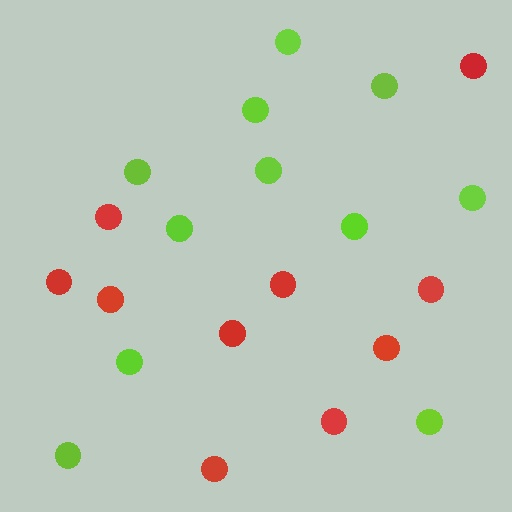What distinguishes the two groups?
There are 2 groups: one group of lime circles (11) and one group of red circles (10).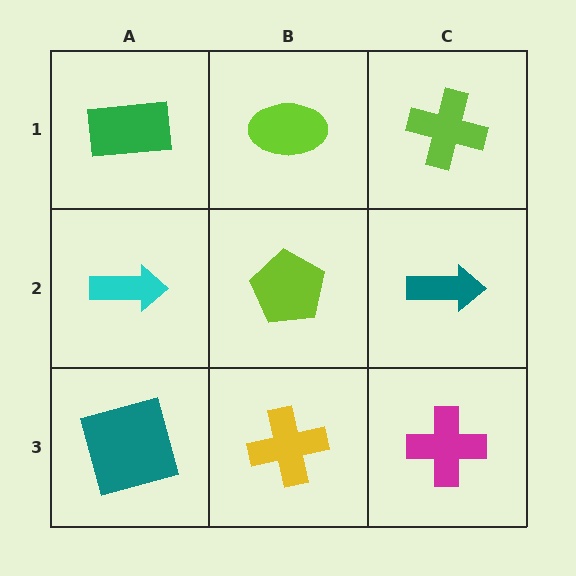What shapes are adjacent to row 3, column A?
A cyan arrow (row 2, column A), a yellow cross (row 3, column B).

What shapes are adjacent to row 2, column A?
A green rectangle (row 1, column A), a teal square (row 3, column A), a lime pentagon (row 2, column B).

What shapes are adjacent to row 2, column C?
A lime cross (row 1, column C), a magenta cross (row 3, column C), a lime pentagon (row 2, column B).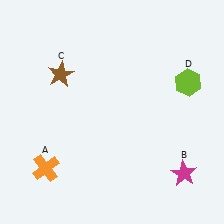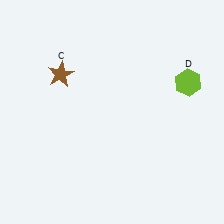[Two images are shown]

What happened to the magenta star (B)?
The magenta star (B) was removed in Image 2. It was in the bottom-right area of Image 1.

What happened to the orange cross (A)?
The orange cross (A) was removed in Image 2. It was in the bottom-left area of Image 1.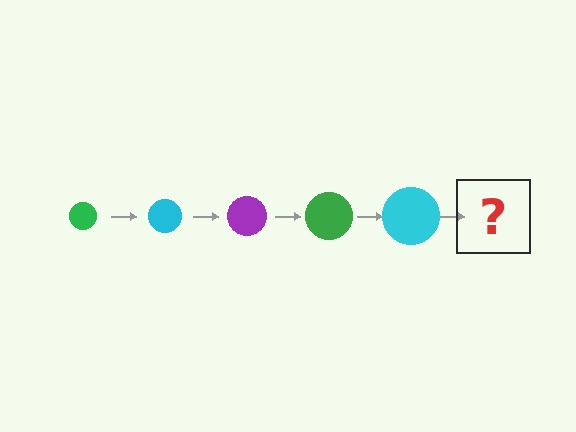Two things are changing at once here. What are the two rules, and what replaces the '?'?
The two rules are that the circle grows larger each step and the color cycles through green, cyan, and purple. The '?' should be a purple circle, larger than the previous one.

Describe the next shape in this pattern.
It should be a purple circle, larger than the previous one.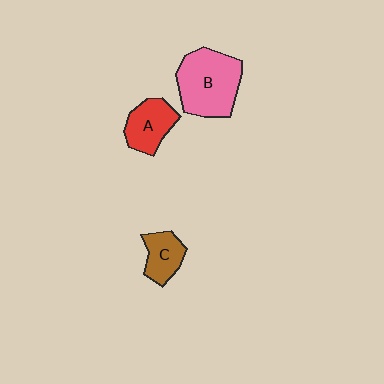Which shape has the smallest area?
Shape C (brown).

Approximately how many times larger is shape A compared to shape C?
Approximately 1.3 times.